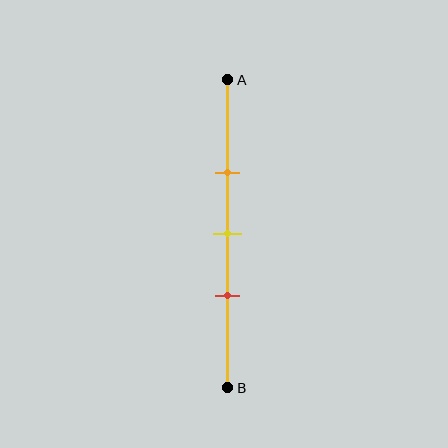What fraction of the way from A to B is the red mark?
The red mark is approximately 70% (0.7) of the way from A to B.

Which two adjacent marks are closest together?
The yellow and red marks are the closest adjacent pair.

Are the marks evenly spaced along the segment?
Yes, the marks are approximately evenly spaced.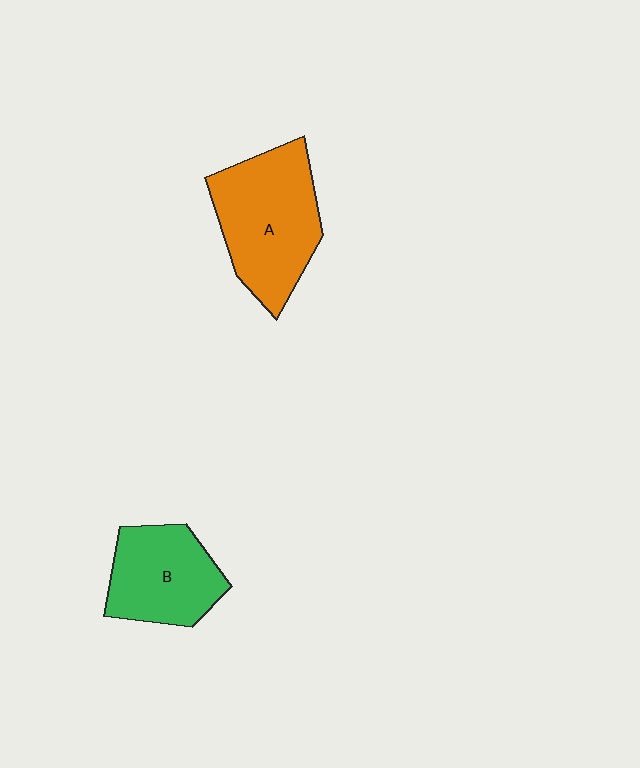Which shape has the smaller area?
Shape B (green).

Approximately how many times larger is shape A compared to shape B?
Approximately 1.3 times.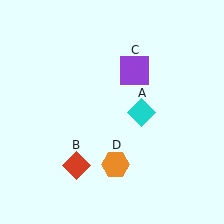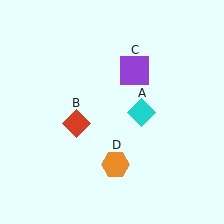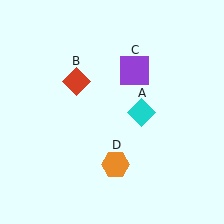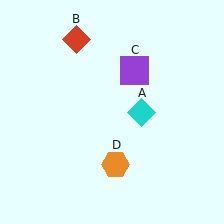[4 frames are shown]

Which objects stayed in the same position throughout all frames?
Cyan diamond (object A) and purple square (object C) and orange hexagon (object D) remained stationary.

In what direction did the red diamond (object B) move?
The red diamond (object B) moved up.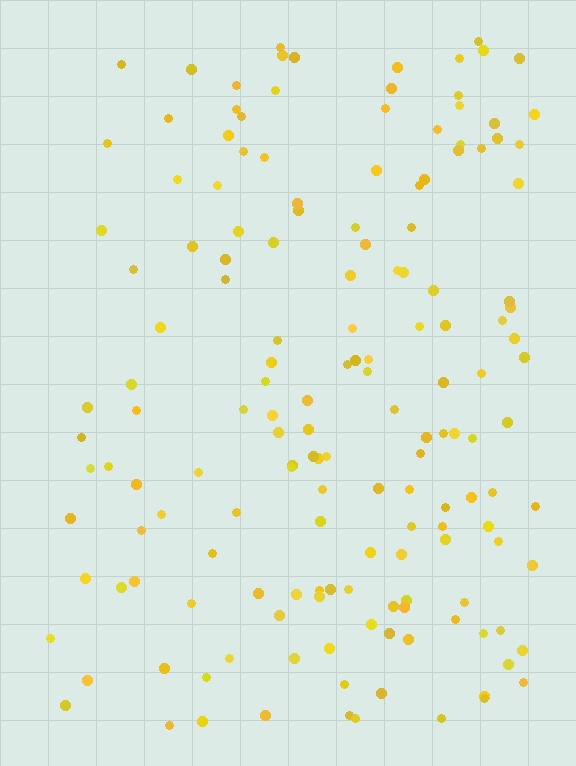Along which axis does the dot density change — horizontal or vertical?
Horizontal.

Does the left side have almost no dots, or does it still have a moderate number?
Still a moderate number, just noticeably fewer than the right.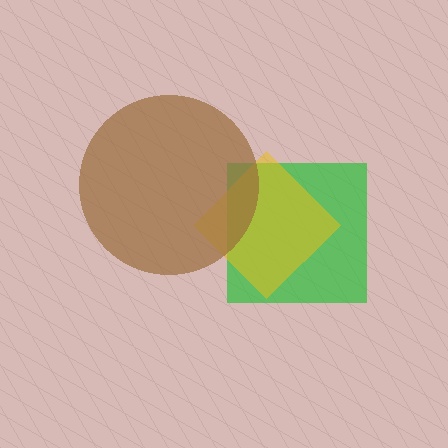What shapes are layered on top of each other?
The layered shapes are: a green square, a yellow diamond, a brown circle.